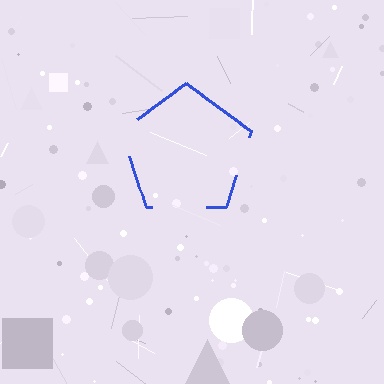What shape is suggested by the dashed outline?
The dashed outline suggests a pentagon.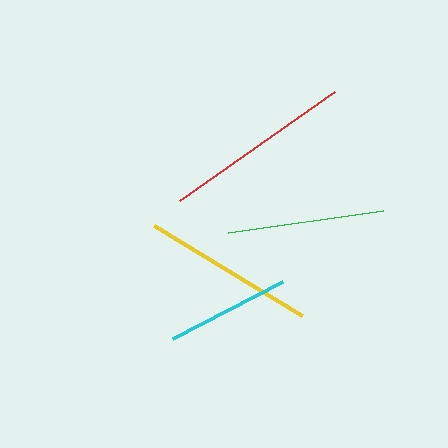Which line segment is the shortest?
The cyan line is the shortest at approximately 124 pixels.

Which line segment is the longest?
The red line is the longest at approximately 190 pixels.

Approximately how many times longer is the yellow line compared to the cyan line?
The yellow line is approximately 1.4 times the length of the cyan line.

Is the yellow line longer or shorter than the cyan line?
The yellow line is longer than the cyan line.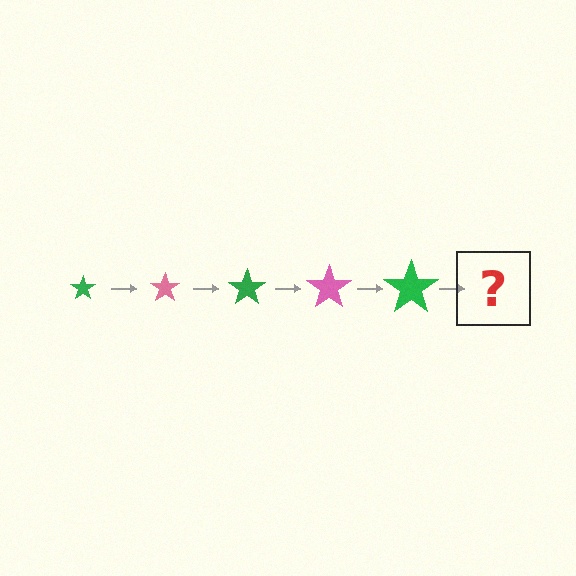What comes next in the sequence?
The next element should be a pink star, larger than the previous one.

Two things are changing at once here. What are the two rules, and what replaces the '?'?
The two rules are that the star grows larger each step and the color cycles through green and pink. The '?' should be a pink star, larger than the previous one.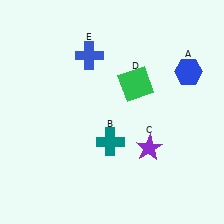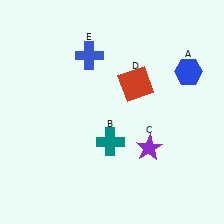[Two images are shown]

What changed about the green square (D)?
In Image 1, D is green. In Image 2, it changed to red.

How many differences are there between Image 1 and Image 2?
There is 1 difference between the two images.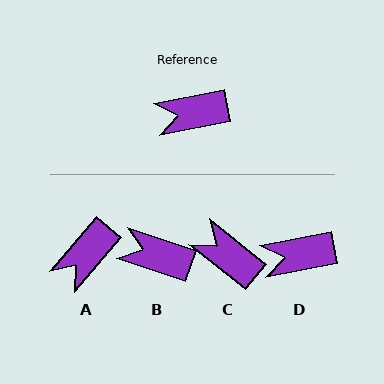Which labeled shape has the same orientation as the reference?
D.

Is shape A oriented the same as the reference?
No, it is off by about 39 degrees.